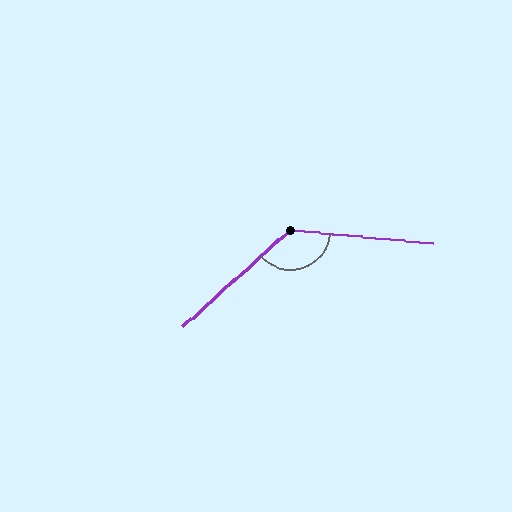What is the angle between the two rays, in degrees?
Approximately 133 degrees.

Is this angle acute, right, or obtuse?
It is obtuse.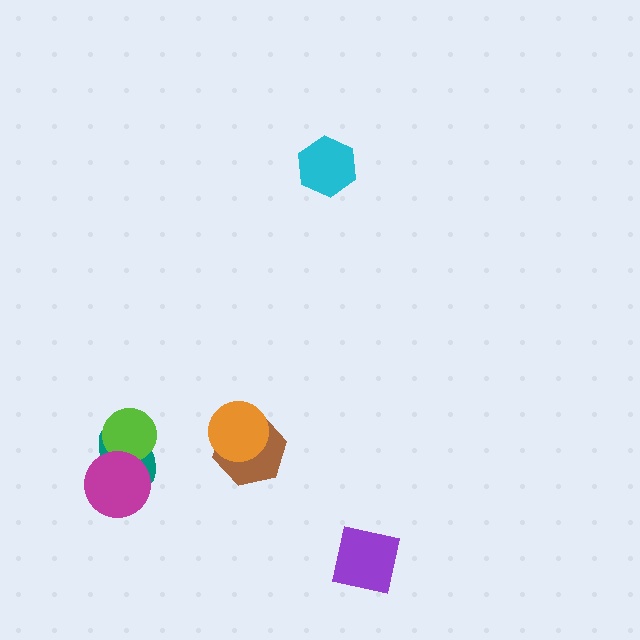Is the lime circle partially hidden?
Yes, it is partially covered by another shape.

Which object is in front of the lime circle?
The magenta circle is in front of the lime circle.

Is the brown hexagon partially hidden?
Yes, it is partially covered by another shape.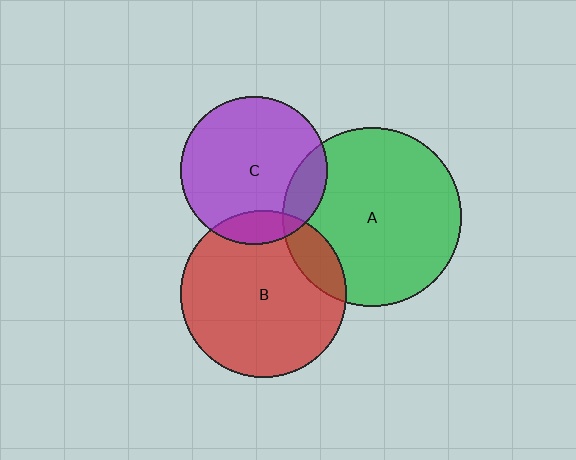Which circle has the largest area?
Circle A (green).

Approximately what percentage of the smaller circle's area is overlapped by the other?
Approximately 15%.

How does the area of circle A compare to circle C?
Approximately 1.5 times.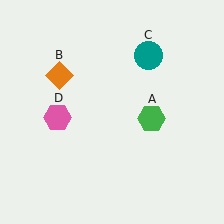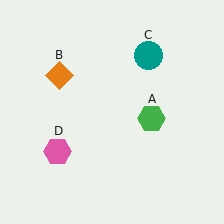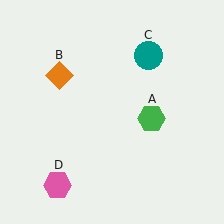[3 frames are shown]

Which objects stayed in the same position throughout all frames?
Green hexagon (object A) and orange diamond (object B) and teal circle (object C) remained stationary.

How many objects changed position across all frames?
1 object changed position: pink hexagon (object D).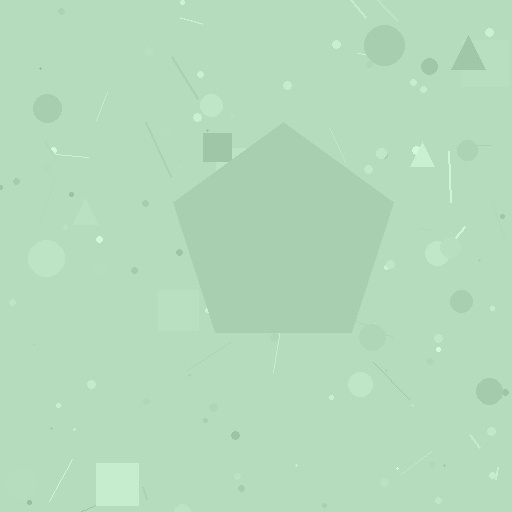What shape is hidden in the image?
A pentagon is hidden in the image.